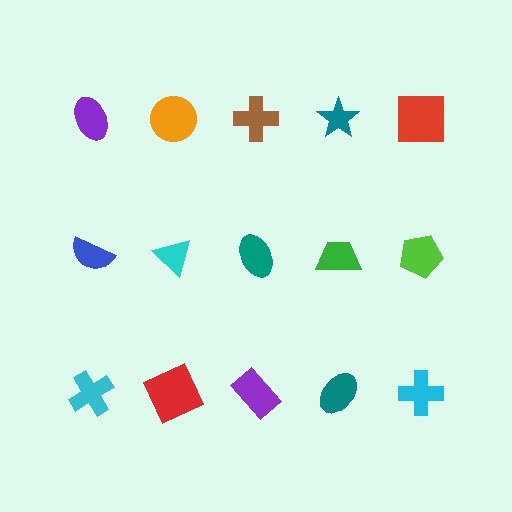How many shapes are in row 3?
5 shapes.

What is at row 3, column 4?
A teal ellipse.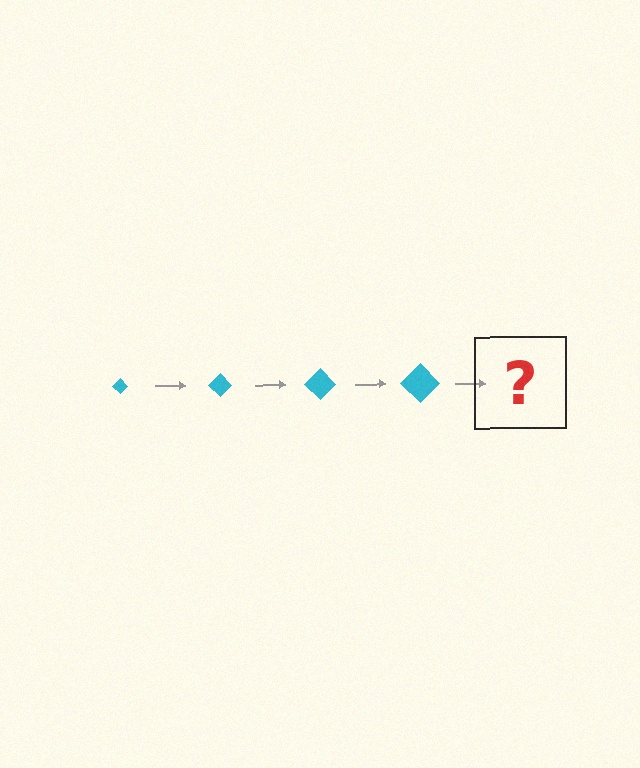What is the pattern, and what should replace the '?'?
The pattern is that the diamond gets progressively larger each step. The '?' should be a cyan diamond, larger than the previous one.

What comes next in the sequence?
The next element should be a cyan diamond, larger than the previous one.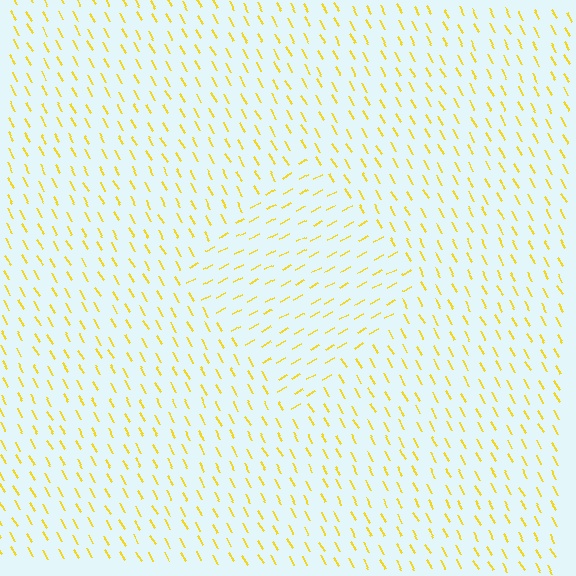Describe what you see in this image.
The image is filled with small yellow line segments. A diamond region in the image has lines oriented differently from the surrounding lines, creating a visible texture boundary.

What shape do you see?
I see a diamond.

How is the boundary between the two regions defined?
The boundary is defined purely by a change in line orientation (approximately 89 degrees difference). All lines are the same color and thickness.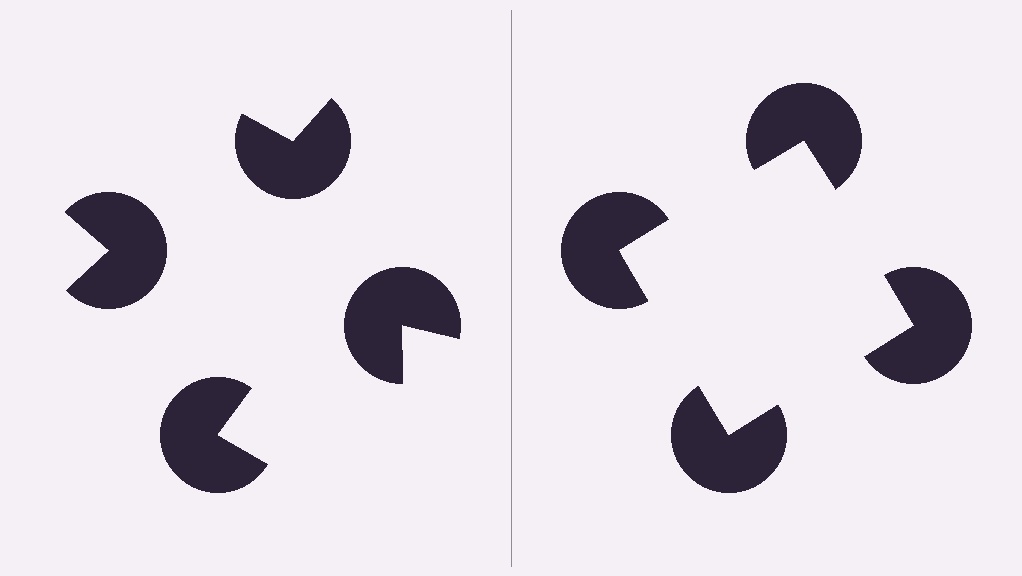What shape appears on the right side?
An illusory square.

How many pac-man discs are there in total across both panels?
8 — 4 on each side.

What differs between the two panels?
The pac-man discs are positioned identically on both sides; only the wedge orientations differ. On the right they align to a square; on the left they are misaligned.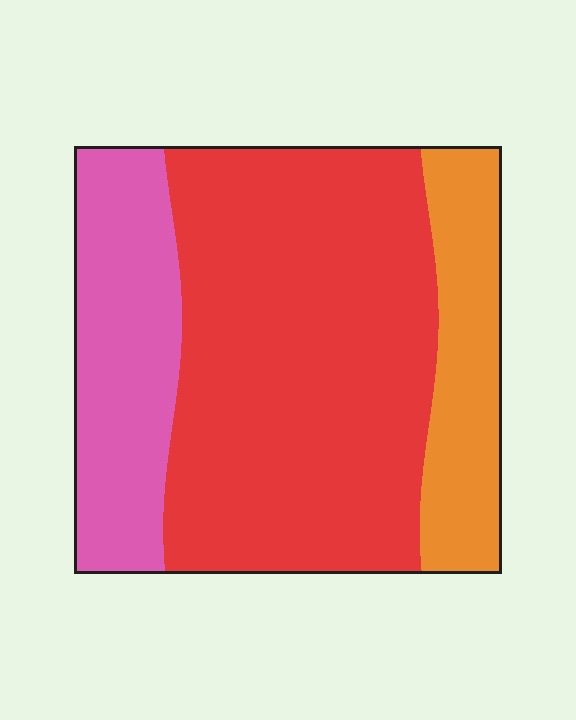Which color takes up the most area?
Red, at roughly 60%.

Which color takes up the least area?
Orange, at roughly 15%.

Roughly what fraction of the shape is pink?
Pink takes up about one quarter (1/4) of the shape.